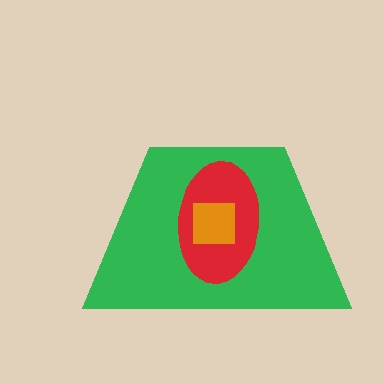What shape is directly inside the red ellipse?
The orange square.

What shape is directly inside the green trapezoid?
The red ellipse.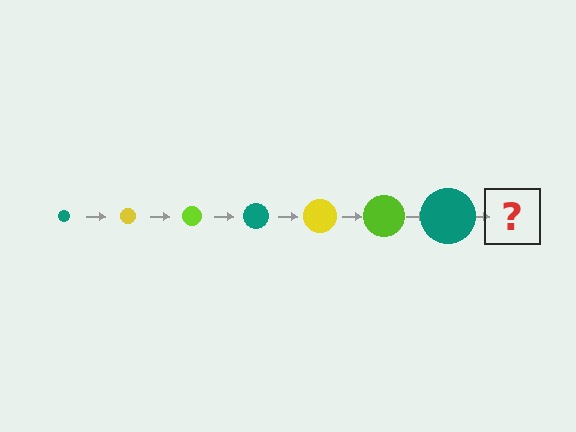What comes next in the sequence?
The next element should be a yellow circle, larger than the previous one.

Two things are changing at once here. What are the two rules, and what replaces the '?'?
The two rules are that the circle grows larger each step and the color cycles through teal, yellow, and lime. The '?' should be a yellow circle, larger than the previous one.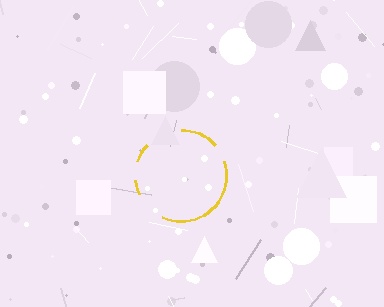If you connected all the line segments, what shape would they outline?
They would outline a circle.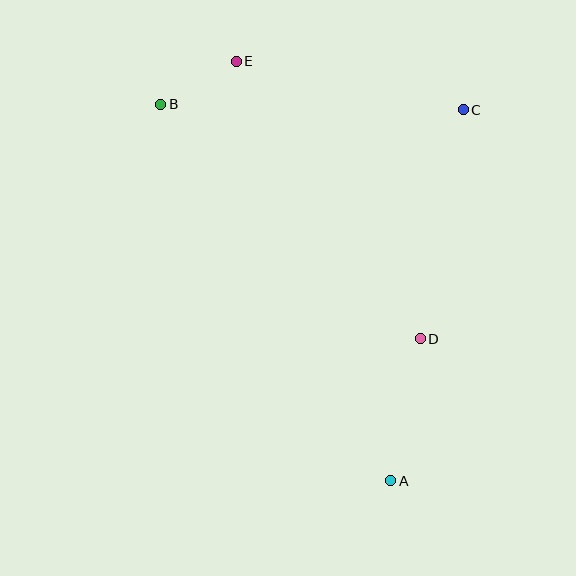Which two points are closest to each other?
Points B and E are closest to each other.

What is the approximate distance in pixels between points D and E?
The distance between D and E is approximately 333 pixels.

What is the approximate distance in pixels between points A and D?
The distance between A and D is approximately 145 pixels.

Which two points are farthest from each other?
Points A and E are farthest from each other.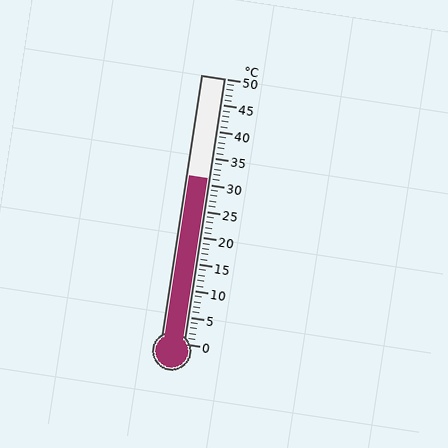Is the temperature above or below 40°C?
The temperature is below 40°C.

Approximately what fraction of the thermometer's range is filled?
The thermometer is filled to approximately 60% of its range.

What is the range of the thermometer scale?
The thermometer scale ranges from 0°C to 50°C.